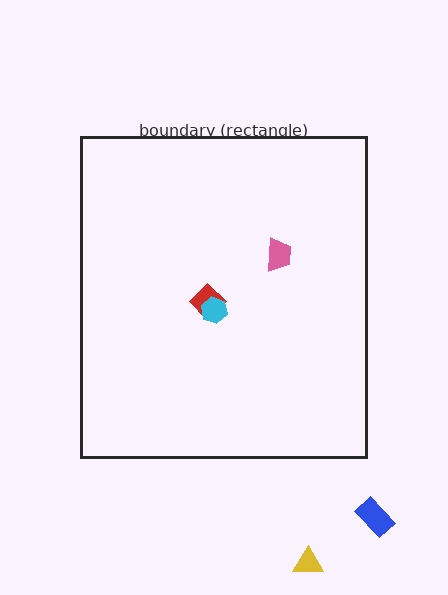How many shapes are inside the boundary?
3 inside, 2 outside.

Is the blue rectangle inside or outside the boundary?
Outside.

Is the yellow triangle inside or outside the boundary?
Outside.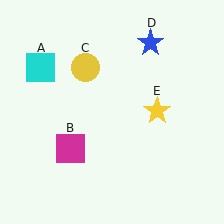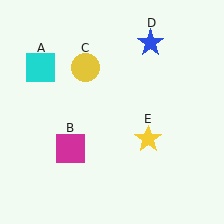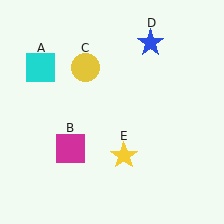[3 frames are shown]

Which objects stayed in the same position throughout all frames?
Cyan square (object A) and magenta square (object B) and yellow circle (object C) and blue star (object D) remained stationary.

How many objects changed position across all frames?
1 object changed position: yellow star (object E).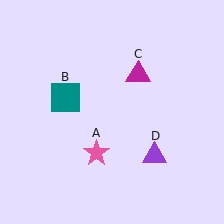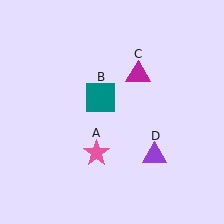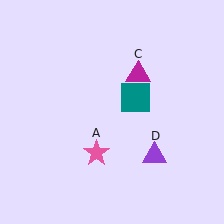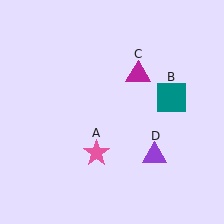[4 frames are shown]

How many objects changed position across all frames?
1 object changed position: teal square (object B).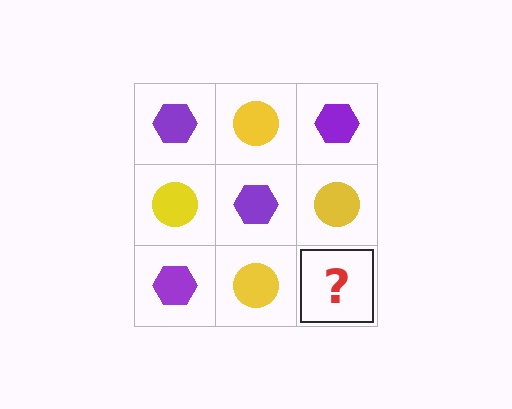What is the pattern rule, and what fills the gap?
The rule is that it alternates purple hexagon and yellow circle in a checkerboard pattern. The gap should be filled with a purple hexagon.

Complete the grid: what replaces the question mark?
The question mark should be replaced with a purple hexagon.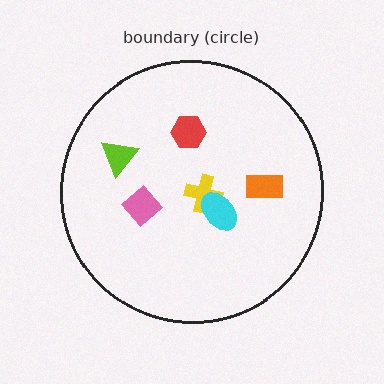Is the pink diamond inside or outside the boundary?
Inside.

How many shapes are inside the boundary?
6 inside, 0 outside.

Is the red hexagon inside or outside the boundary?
Inside.